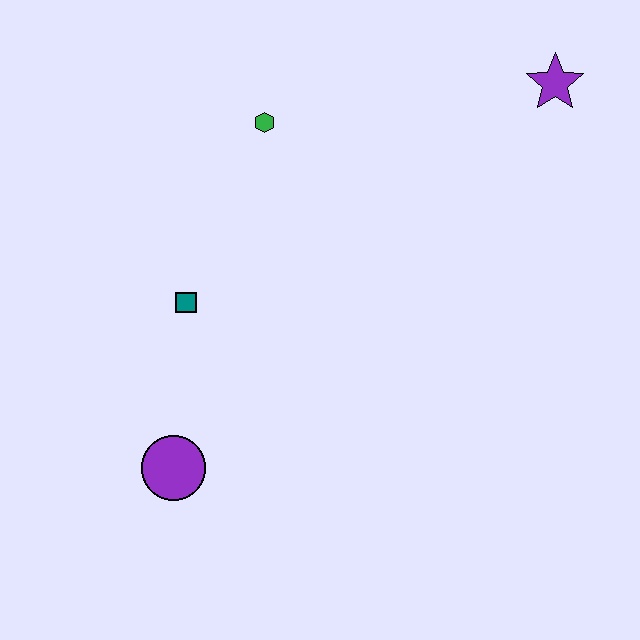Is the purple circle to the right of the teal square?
No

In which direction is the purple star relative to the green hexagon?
The purple star is to the right of the green hexagon.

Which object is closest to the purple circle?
The teal square is closest to the purple circle.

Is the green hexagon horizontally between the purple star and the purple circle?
Yes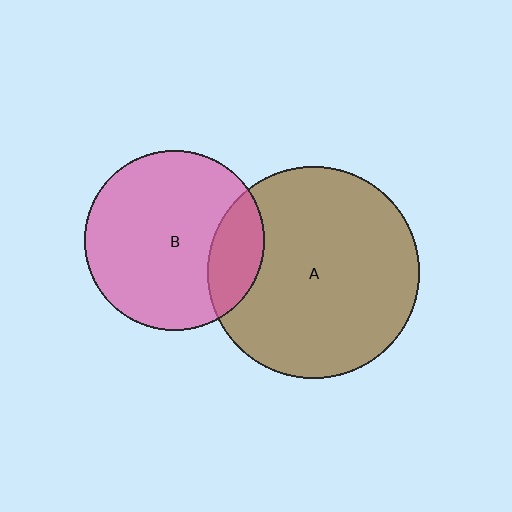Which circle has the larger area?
Circle A (brown).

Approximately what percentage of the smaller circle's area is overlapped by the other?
Approximately 20%.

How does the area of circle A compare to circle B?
Approximately 1.4 times.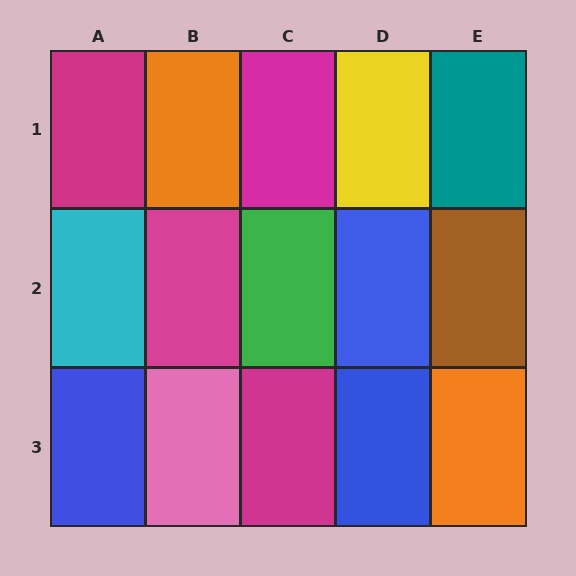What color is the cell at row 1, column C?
Magenta.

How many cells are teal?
1 cell is teal.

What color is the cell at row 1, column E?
Teal.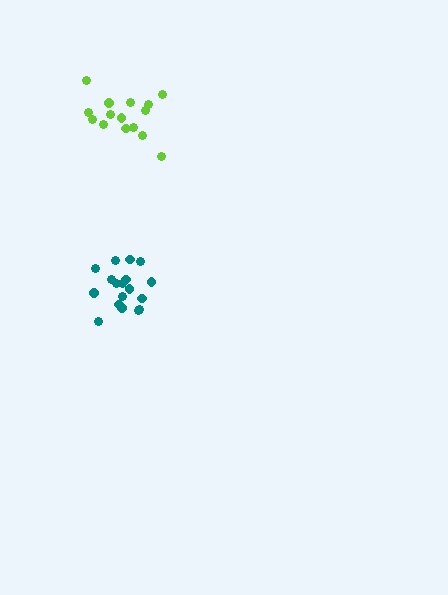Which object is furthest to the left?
The teal cluster is leftmost.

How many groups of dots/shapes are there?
There are 2 groups.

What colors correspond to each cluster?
The clusters are colored: teal, lime.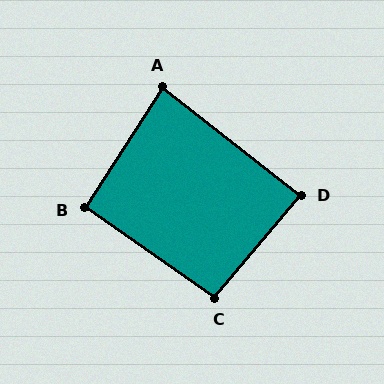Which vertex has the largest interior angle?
C, at approximately 95 degrees.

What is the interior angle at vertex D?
Approximately 88 degrees (approximately right).